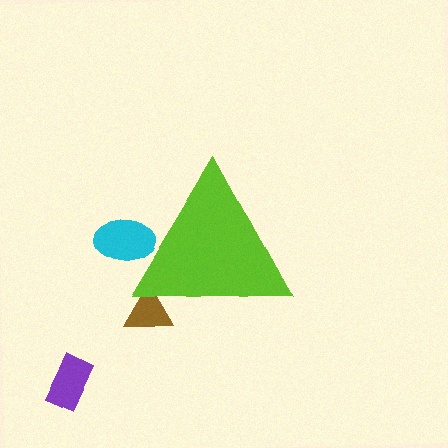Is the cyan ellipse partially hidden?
Yes, the cyan ellipse is partially hidden behind the lime triangle.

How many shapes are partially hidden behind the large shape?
2 shapes are partially hidden.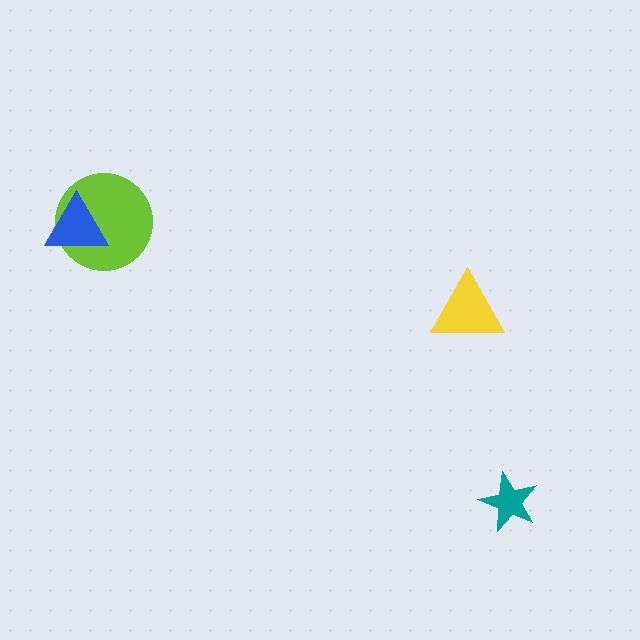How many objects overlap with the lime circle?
1 object overlaps with the lime circle.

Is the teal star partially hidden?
No, no other shape covers it.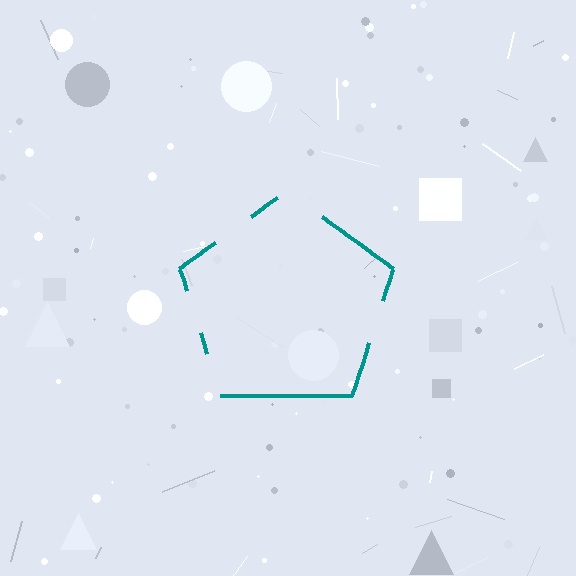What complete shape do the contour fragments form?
The contour fragments form a pentagon.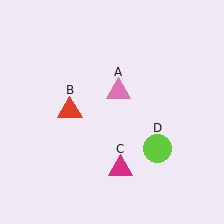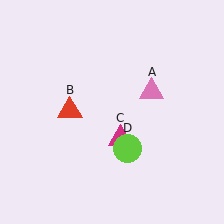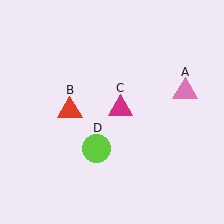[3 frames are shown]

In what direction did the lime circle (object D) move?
The lime circle (object D) moved left.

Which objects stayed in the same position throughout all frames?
Red triangle (object B) remained stationary.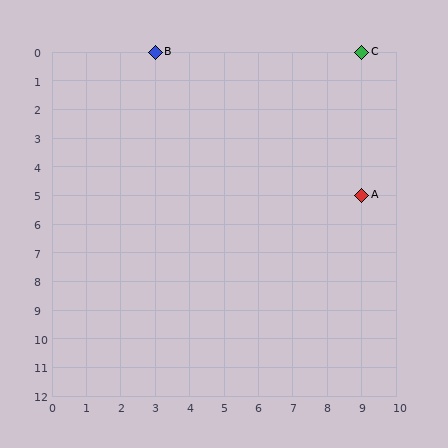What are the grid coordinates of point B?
Point B is at grid coordinates (3, 0).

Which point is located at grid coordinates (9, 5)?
Point A is at (9, 5).